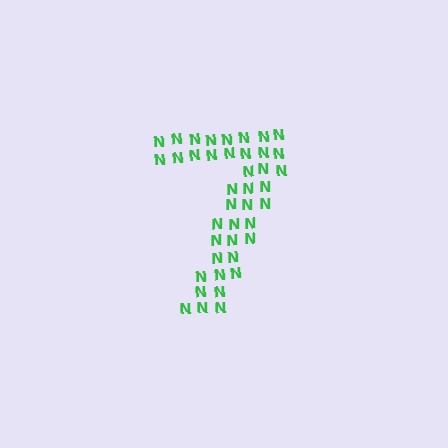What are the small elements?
The small elements are letter N's.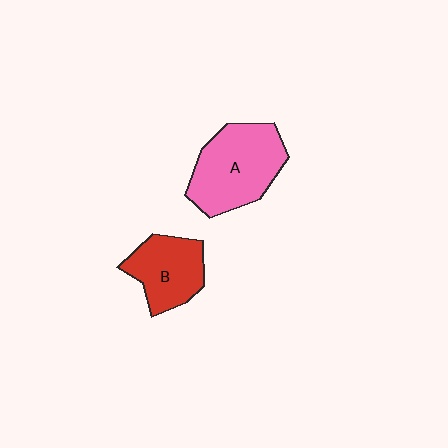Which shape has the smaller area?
Shape B (red).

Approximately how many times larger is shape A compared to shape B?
Approximately 1.4 times.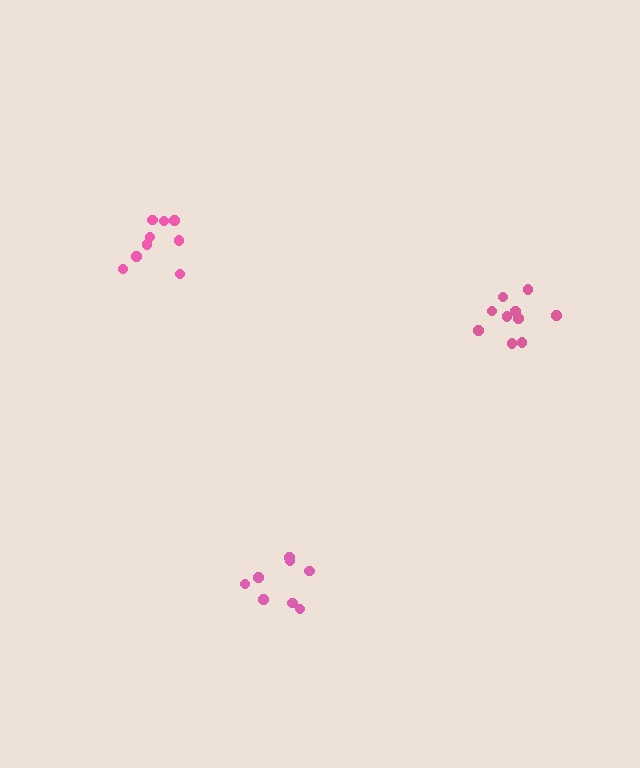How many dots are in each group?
Group 1: 8 dots, Group 2: 9 dots, Group 3: 10 dots (27 total).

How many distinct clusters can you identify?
There are 3 distinct clusters.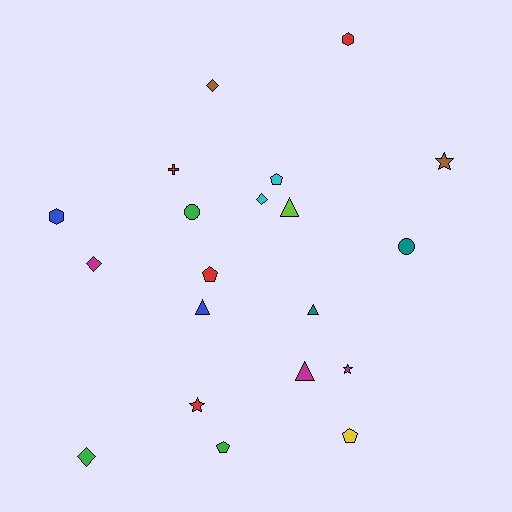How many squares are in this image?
There are no squares.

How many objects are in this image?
There are 20 objects.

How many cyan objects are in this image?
There are 2 cyan objects.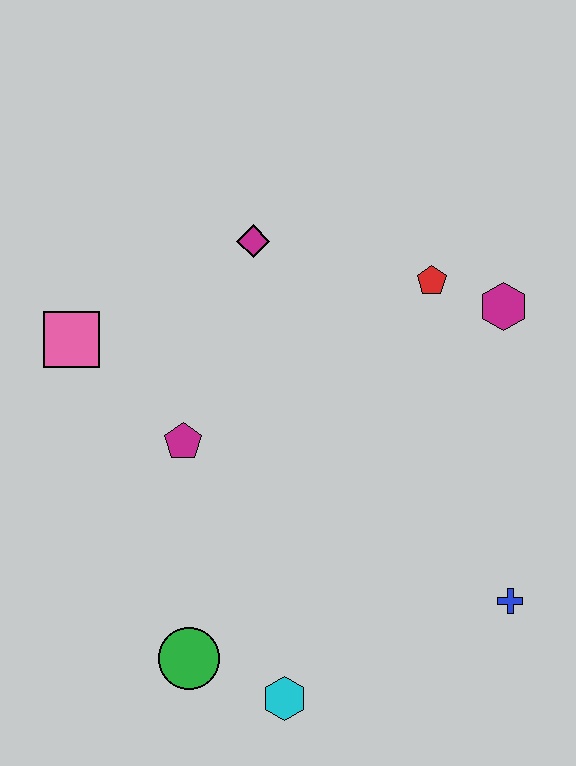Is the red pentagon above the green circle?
Yes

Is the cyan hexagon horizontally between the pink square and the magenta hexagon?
Yes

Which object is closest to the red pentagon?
The magenta hexagon is closest to the red pentagon.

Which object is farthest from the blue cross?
The pink square is farthest from the blue cross.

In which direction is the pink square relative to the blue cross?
The pink square is to the left of the blue cross.